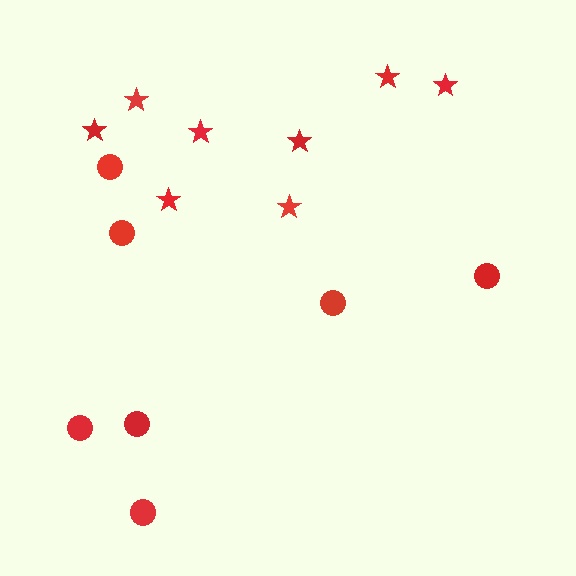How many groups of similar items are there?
There are 2 groups: one group of stars (8) and one group of circles (7).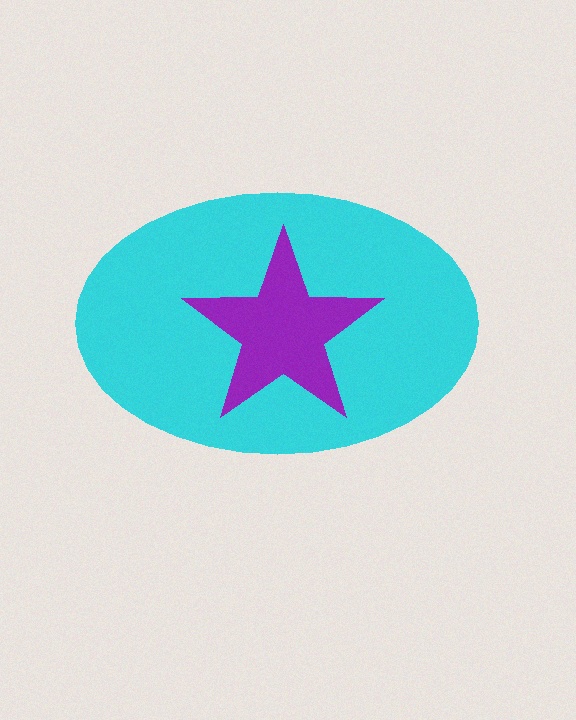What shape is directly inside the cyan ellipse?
The purple star.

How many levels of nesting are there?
2.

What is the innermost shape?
The purple star.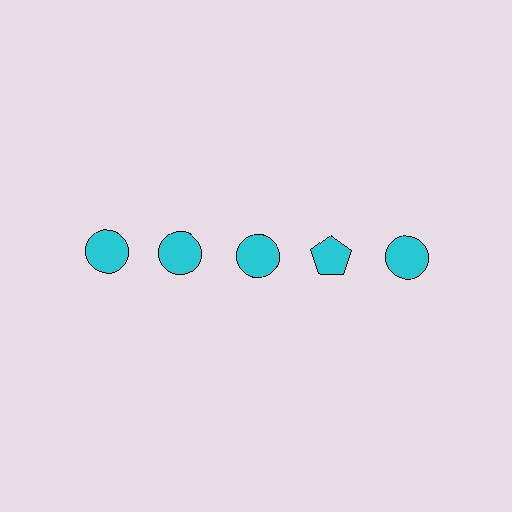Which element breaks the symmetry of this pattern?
The cyan pentagon in the top row, second from right column breaks the symmetry. All other shapes are cyan circles.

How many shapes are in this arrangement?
There are 5 shapes arranged in a grid pattern.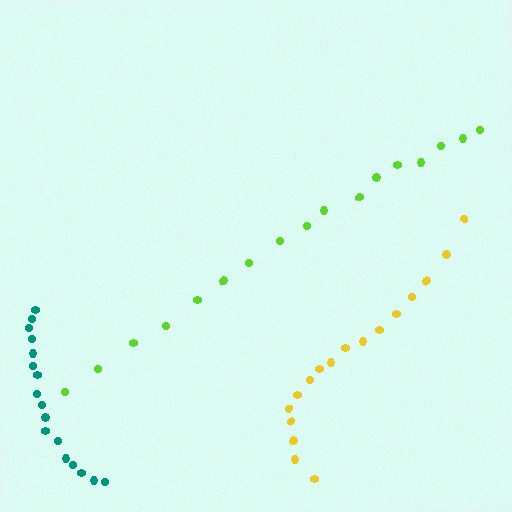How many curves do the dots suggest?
There are 3 distinct paths.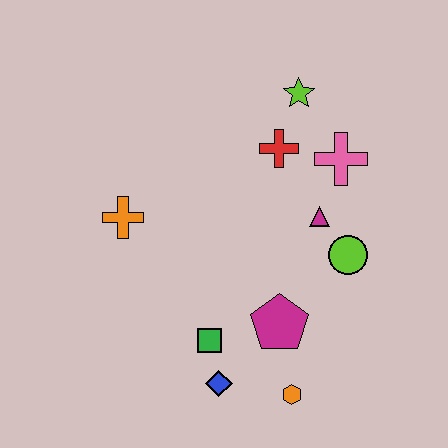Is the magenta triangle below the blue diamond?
No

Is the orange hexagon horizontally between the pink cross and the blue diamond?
Yes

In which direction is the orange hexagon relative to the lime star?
The orange hexagon is below the lime star.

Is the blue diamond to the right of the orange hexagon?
No